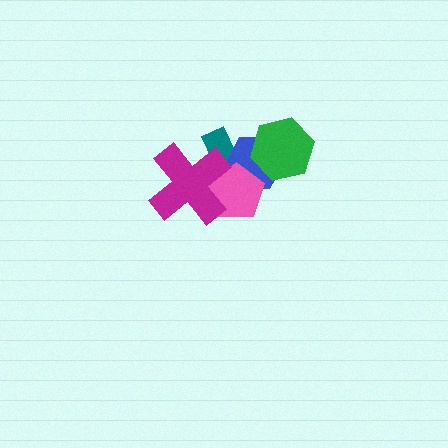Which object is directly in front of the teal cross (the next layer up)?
The blue hexagon is directly in front of the teal cross.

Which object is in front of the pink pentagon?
The magenta cross is in front of the pink pentagon.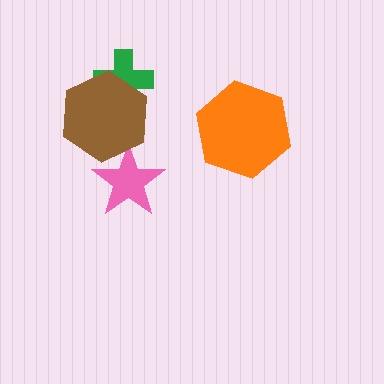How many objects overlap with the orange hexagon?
0 objects overlap with the orange hexagon.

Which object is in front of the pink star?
The brown hexagon is in front of the pink star.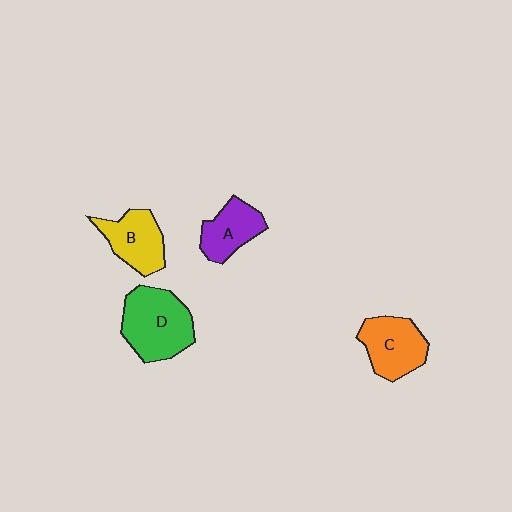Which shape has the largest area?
Shape D (green).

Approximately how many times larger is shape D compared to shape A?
Approximately 1.6 times.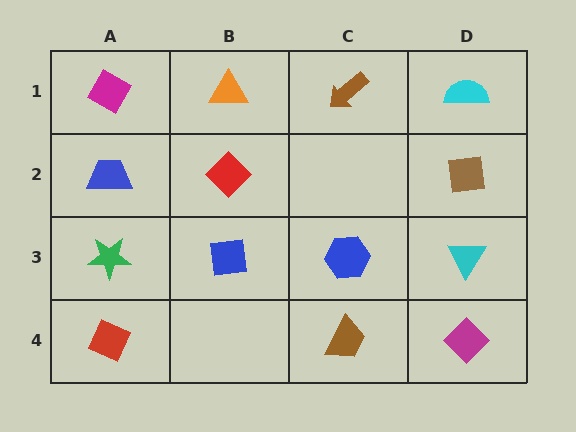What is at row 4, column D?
A magenta diamond.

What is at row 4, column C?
A brown trapezoid.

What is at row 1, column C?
A brown arrow.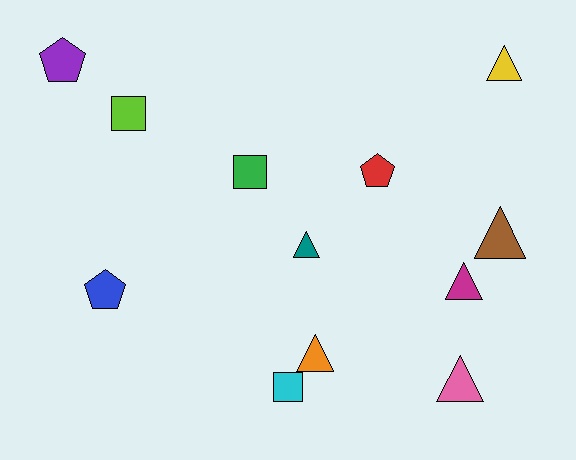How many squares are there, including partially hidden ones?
There are 3 squares.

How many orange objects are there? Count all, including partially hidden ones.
There is 1 orange object.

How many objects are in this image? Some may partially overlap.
There are 12 objects.